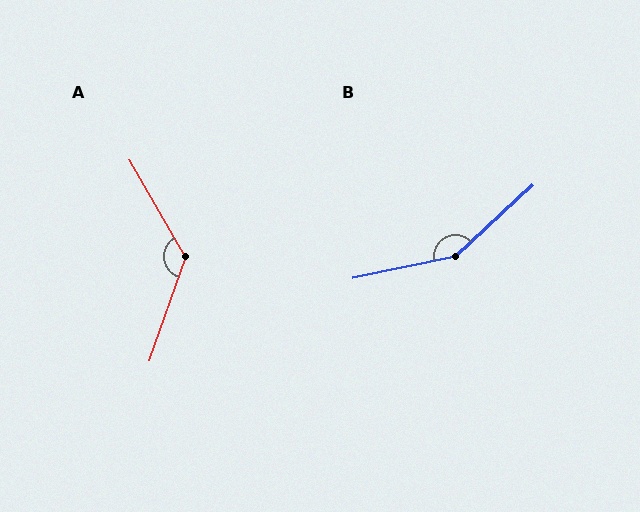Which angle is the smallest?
A, at approximately 131 degrees.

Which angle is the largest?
B, at approximately 149 degrees.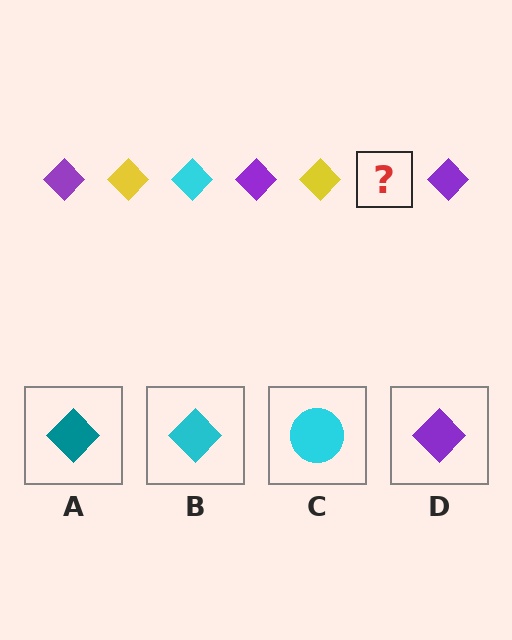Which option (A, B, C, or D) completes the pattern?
B.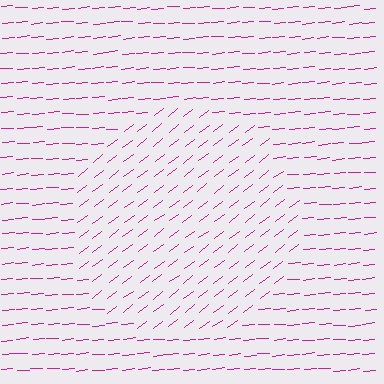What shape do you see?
I see a circle.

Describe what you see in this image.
The image is filled with small magenta line segments. A circle region in the image has lines oriented differently from the surrounding lines, creating a visible texture boundary.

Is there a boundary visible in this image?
Yes, there is a texture boundary formed by a change in line orientation.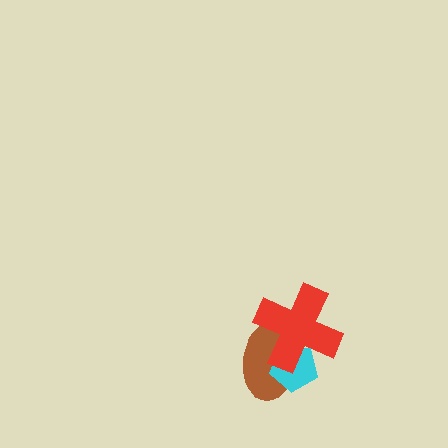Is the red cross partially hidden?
No, no other shape covers it.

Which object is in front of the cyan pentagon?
The red cross is in front of the cyan pentagon.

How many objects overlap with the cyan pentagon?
2 objects overlap with the cyan pentagon.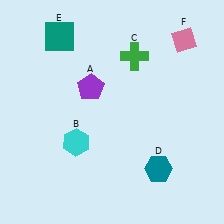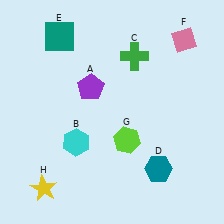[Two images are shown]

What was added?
A lime hexagon (G), a yellow star (H) were added in Image 2.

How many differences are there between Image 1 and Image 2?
There are 2 differences between the two images.